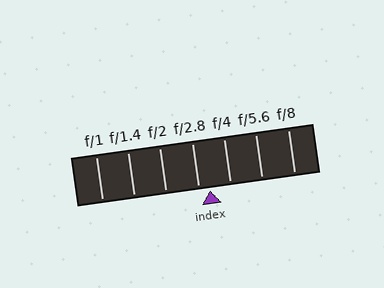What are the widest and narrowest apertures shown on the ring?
The widest aperture shown is f/1 and the narrowest is f/8.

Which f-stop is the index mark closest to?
The index mark is closest to f/2.8.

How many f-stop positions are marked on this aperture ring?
There are 7 f-stop positions marked.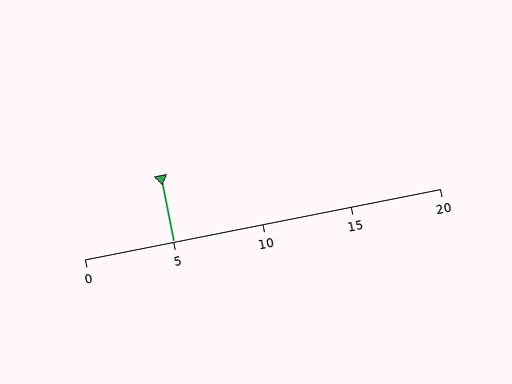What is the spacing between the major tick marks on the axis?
The major ticks are spaced 5 apart.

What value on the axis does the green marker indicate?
The marker indicates approximately 5.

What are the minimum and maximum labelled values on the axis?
The axis runs from 0 to 20.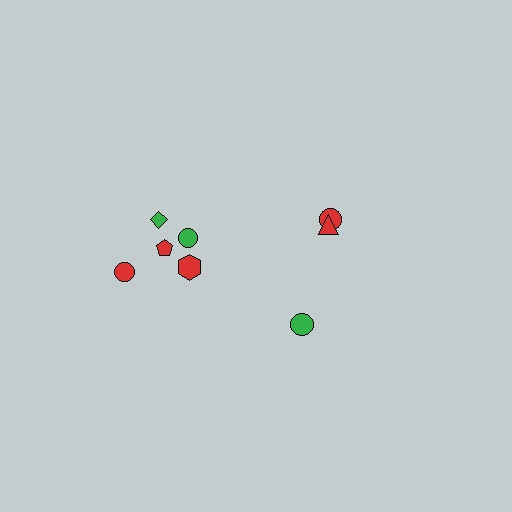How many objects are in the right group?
There are 3 objects.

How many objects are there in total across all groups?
There are 8 objects.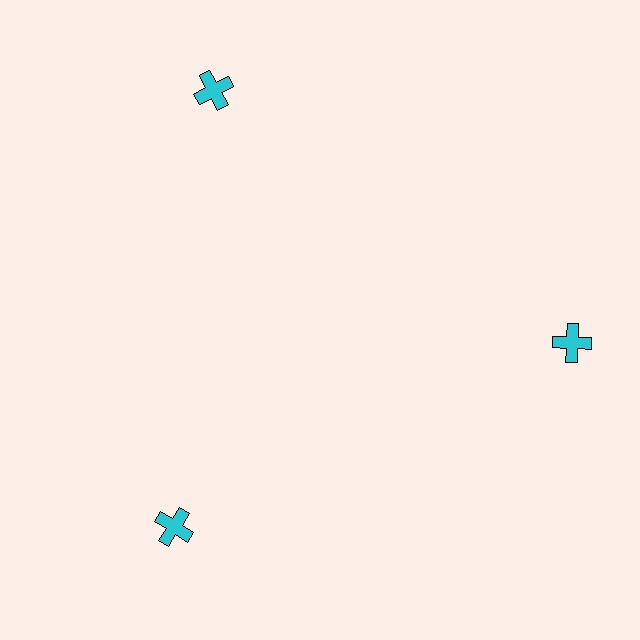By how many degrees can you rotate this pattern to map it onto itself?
The pattern maps onto itself every 120 degrees of rotation.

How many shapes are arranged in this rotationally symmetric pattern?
There are 3 shapes, arranged in 3 groups of 1.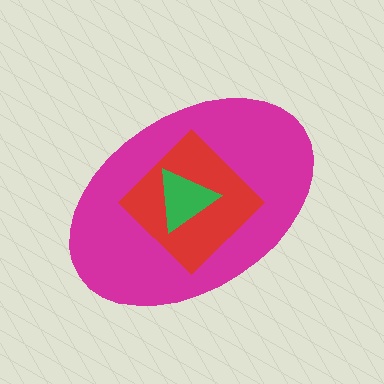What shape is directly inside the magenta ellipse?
The red diamond.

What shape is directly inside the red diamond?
The green triangle.